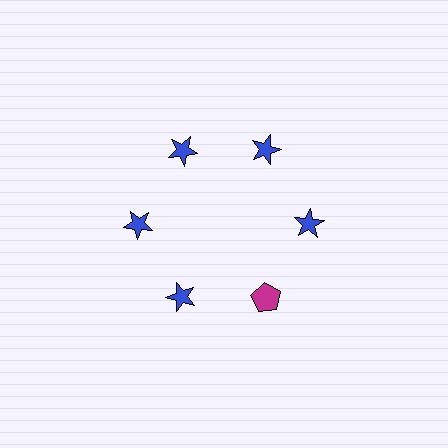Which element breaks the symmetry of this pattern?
The magenta pentagon at roughly the 5 o'clock position breaks the symmetry. All other shapes are blue stars.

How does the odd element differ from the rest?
It differs in both color (magenta instead of blue) and shape (pentagon instead of star).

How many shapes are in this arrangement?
There are 6 shapes arranged in a ring pattern.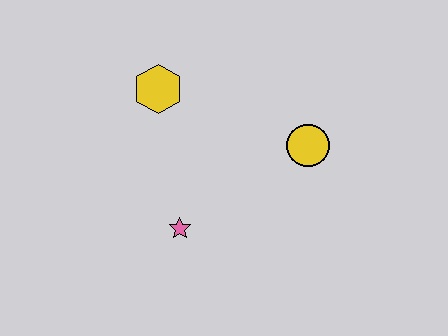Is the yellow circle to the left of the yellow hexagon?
No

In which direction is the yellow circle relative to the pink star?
The yellow circle is to the right of the pink star.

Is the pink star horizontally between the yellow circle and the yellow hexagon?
Yes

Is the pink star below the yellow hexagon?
Yes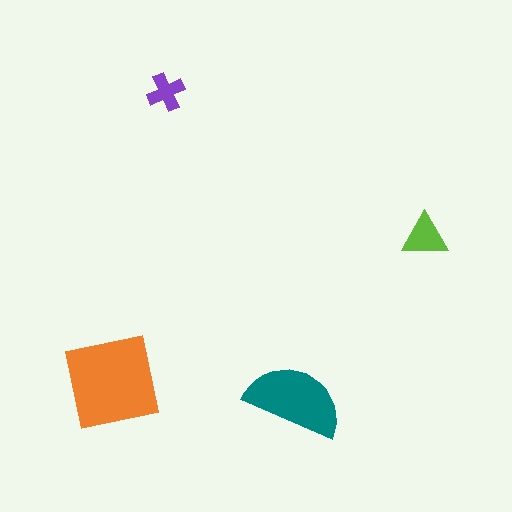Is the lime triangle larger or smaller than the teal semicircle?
Smaller.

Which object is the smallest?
The purple cross.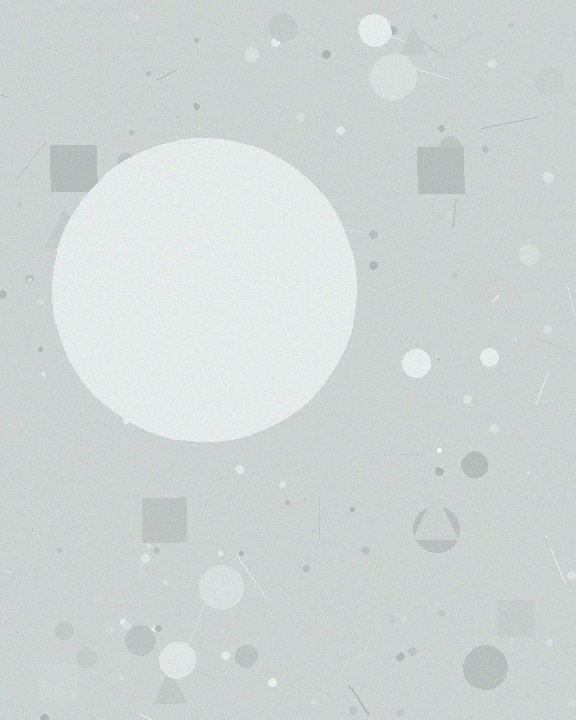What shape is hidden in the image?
A circle is hidden in the image.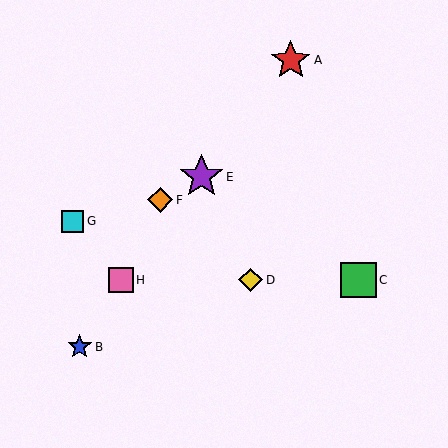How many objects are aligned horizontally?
3 objects (C, D, H) are aligned horizontally.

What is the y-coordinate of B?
Object B is at y≈347.